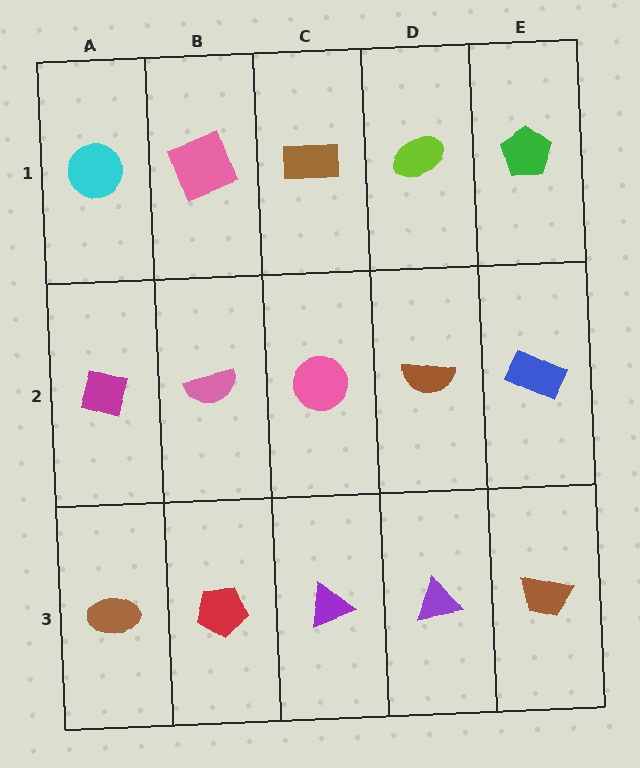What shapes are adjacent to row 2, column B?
A pink square (row 1, column B), a red pentagon (row 3, column B), a magenta square (row 2, column A), a pink circle (row 2, column C).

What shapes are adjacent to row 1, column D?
A brown semicircle (row 2, column D), a brown rectangle (row 1, column C), a green pentagon (row 1, column E).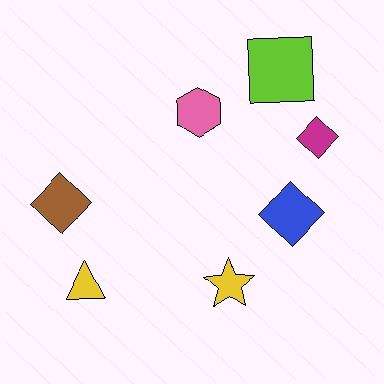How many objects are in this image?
There are 7 objects.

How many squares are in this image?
There is 1 square.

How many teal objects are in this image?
There are no teal objects.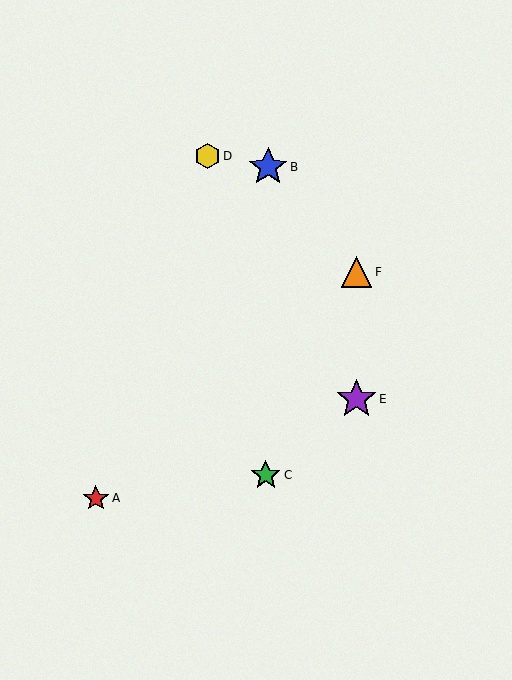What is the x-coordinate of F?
Object F is at x≈356.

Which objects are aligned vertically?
Objects E, F are aligned vertically.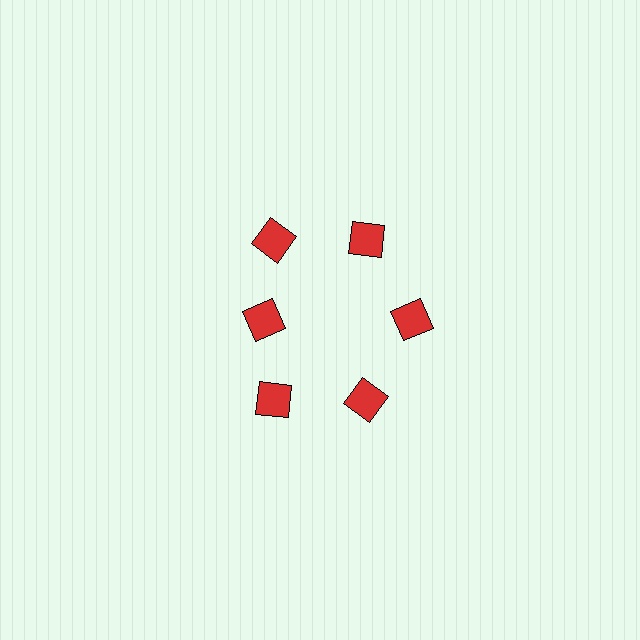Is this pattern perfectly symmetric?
No. The 6 red diamonds are arranged in a ring, but one element near the 9 o'clock position is pulled inward toward the center, breaking the 6-fold rotational symmetry.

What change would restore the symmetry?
The symmetry would be restored by moving it outward, back onto the ring so that all 6 diamonds sit at equal angles and equal distance from the center.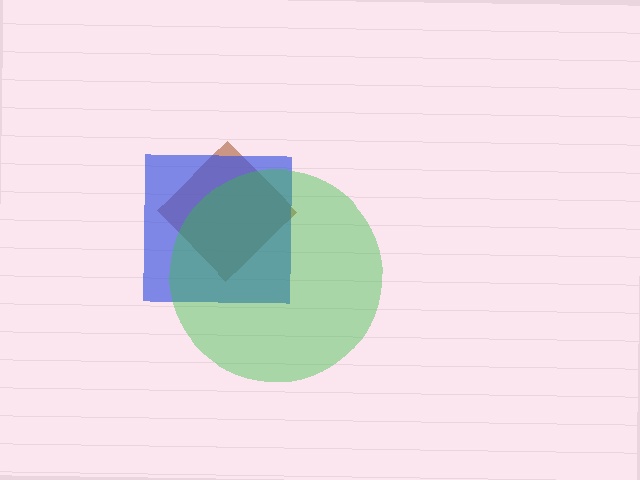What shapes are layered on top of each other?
The layered shapes are: a brown diamond, a blue square, a green circle.